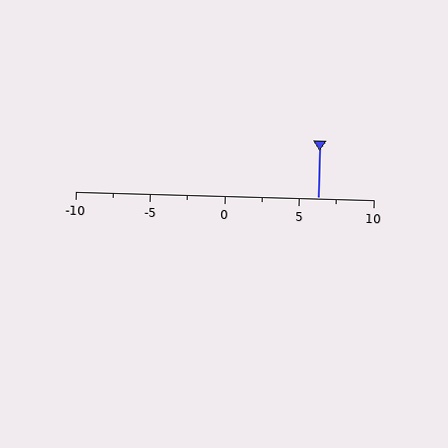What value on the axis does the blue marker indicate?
The marker indicates approximately 6.2.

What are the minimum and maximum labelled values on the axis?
The axis runs from -10 to 10.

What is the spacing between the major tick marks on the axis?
The major ticks are spaced 5 apart.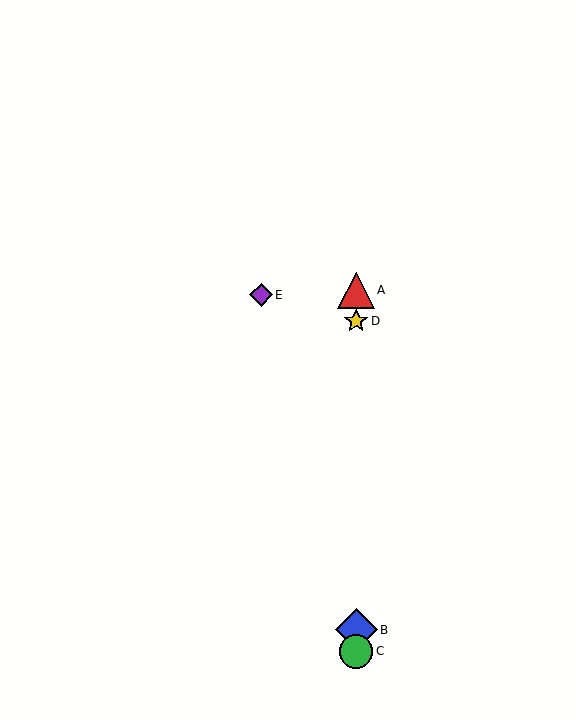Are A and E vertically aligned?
No, A is at x≈356 and E is at x≈261.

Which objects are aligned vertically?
Objects A, B, C, D are aligned vertically.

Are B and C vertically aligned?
Yes, both are at x≈356.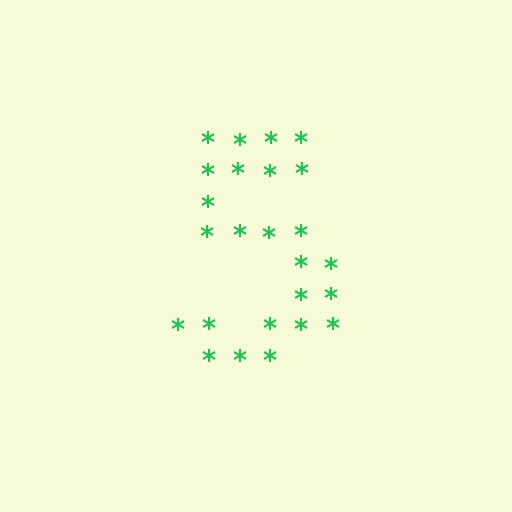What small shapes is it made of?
It is made of small asterisks.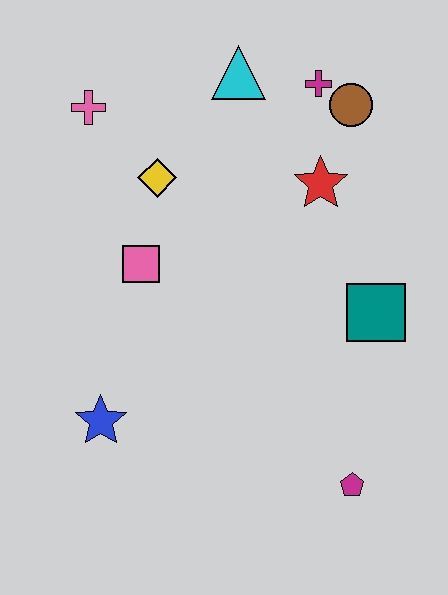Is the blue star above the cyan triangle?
No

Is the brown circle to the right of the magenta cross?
Yes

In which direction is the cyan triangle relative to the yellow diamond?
The cyan triangle is above the yellow diamond.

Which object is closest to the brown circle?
The magenta cross is closest to the brown circle.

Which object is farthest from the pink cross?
The magenta pentagon is farthest from the pink cross.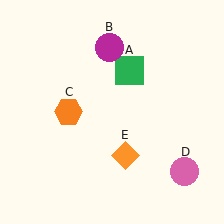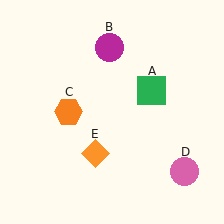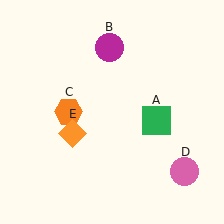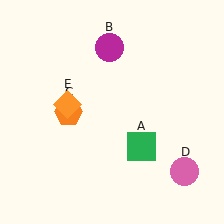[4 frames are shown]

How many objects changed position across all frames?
2 objects changed position: green square (object A), orange diamond (object E).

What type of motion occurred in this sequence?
The green square (object A), orange diamond (object E) rotated clockwise around the center of the scene.